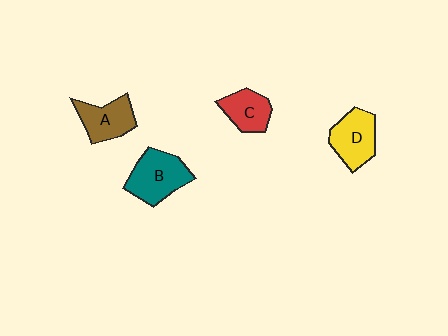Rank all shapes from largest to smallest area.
From largest to smallest: B (teal), D (yellow), A (brown), C (red).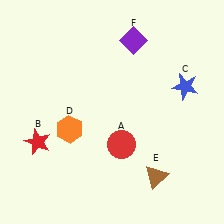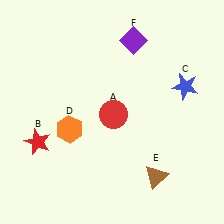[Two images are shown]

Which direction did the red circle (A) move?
The red circle (A) moved up.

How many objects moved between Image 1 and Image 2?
1 object moved between the two images.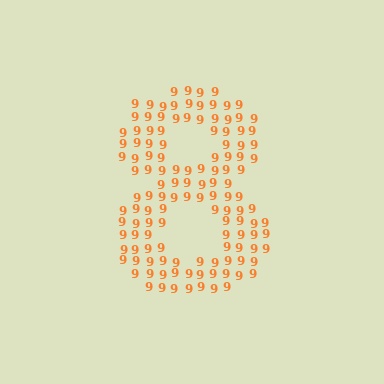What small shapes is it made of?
It is made of small digit 9's.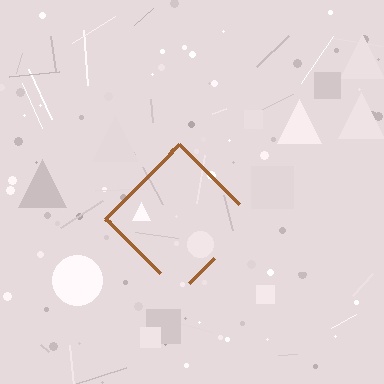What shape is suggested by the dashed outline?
The dashed outline suggests a diamond.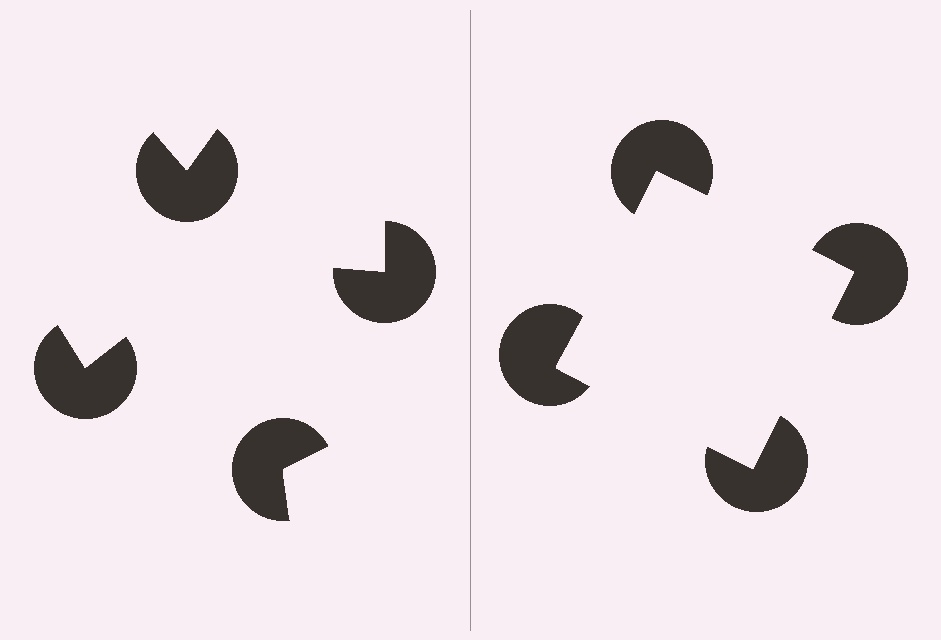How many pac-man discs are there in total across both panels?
8 — 4 on each side.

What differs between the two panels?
The pac-man discs are positioned identically on both sides; only the wedge orientations differ. On the right they align to a square; on the left they are misaligned.